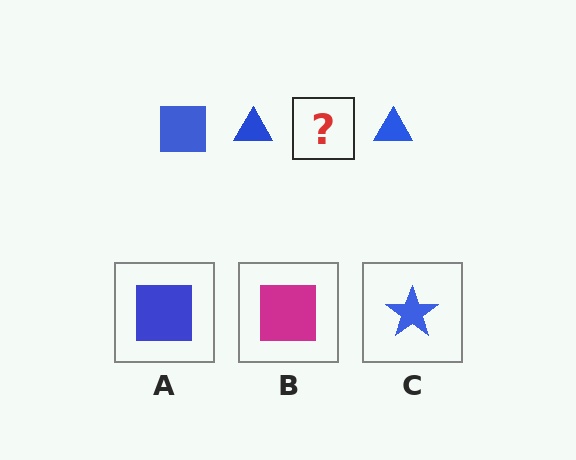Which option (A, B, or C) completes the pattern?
A.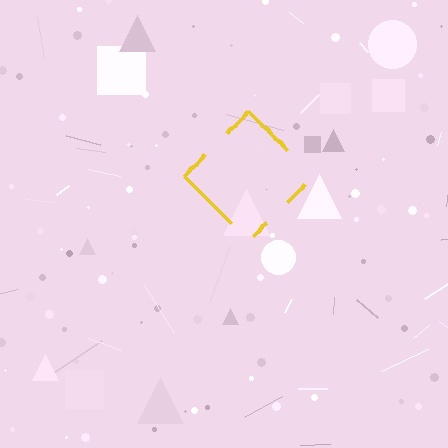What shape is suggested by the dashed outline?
The dashed outline suggests a diamond.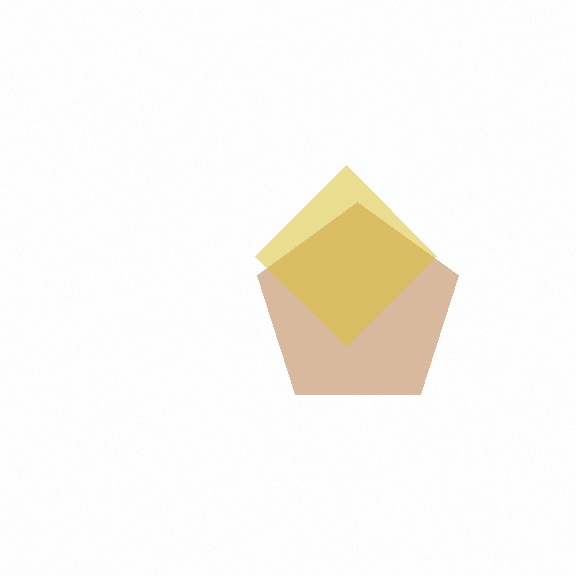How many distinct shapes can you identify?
There are 2 distinct shapes: a brown pentagon, a yellow diamond.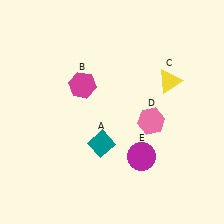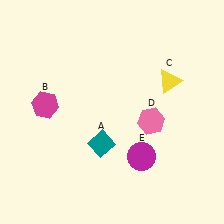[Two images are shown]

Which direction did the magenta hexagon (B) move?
The magenta hexagon (B) moved left.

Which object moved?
The magenta hexagon (B) moved left.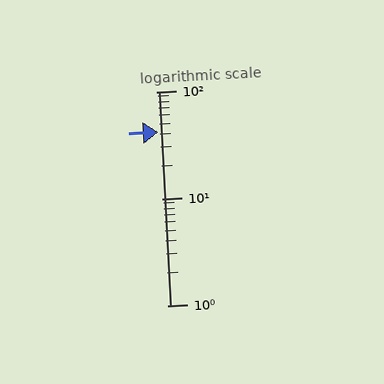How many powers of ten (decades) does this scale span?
The scale spans 2 decades, from 1 to 100.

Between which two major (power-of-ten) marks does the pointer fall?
The pointer is between 10 and 100.